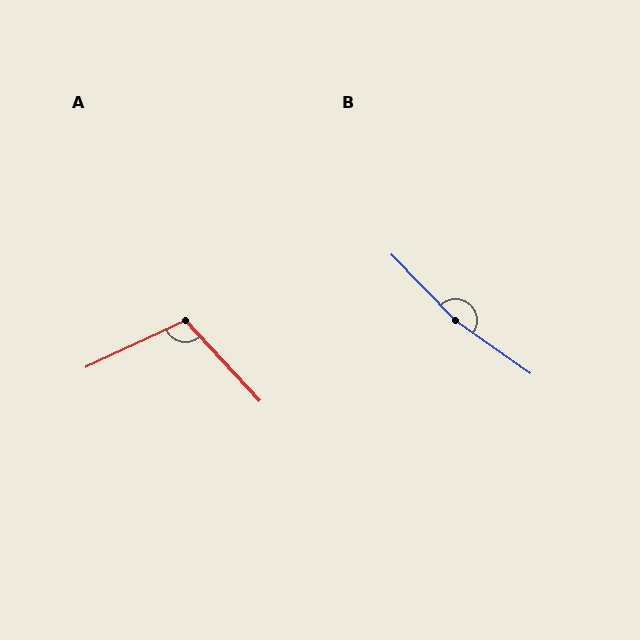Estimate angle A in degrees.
Approximately 108 degrees.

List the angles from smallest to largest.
A (108°), B (169°).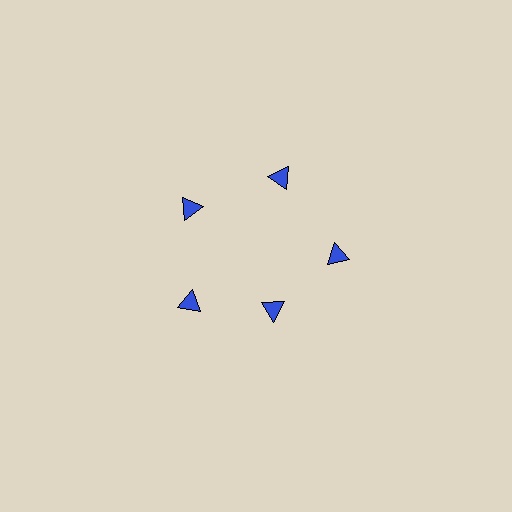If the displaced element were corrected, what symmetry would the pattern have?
It would have 5-fold rotational symmetry — the pattern would map onto itself every 72 degrees.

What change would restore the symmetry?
The symmetry would be restored by moving it outward, back onto the ring so that all 5 triangles sit at equal angles and equal distance from the center.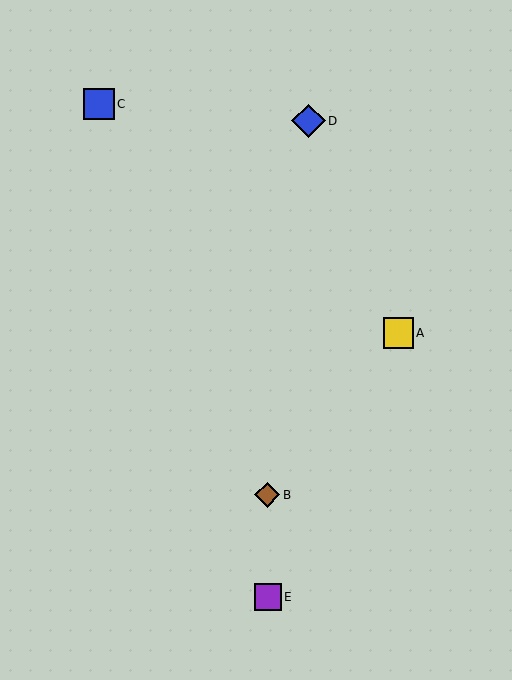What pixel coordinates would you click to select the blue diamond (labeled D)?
Click at (308, 121) to select the blue diamond D.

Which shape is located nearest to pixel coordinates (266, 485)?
The brown diamond (labeled B) at (267, 495) is nearest to that location.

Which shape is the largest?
The blue diamond (labeled D) is the largest.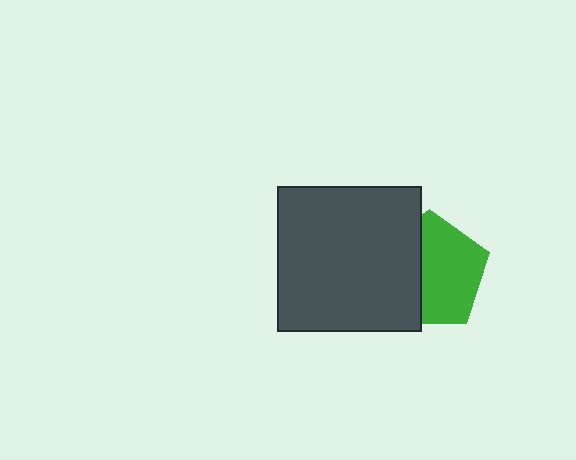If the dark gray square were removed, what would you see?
You would see the complete green pentagon.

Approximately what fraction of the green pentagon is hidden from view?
Roughly 41% of the green pentagon is hidden behind the dark gray square.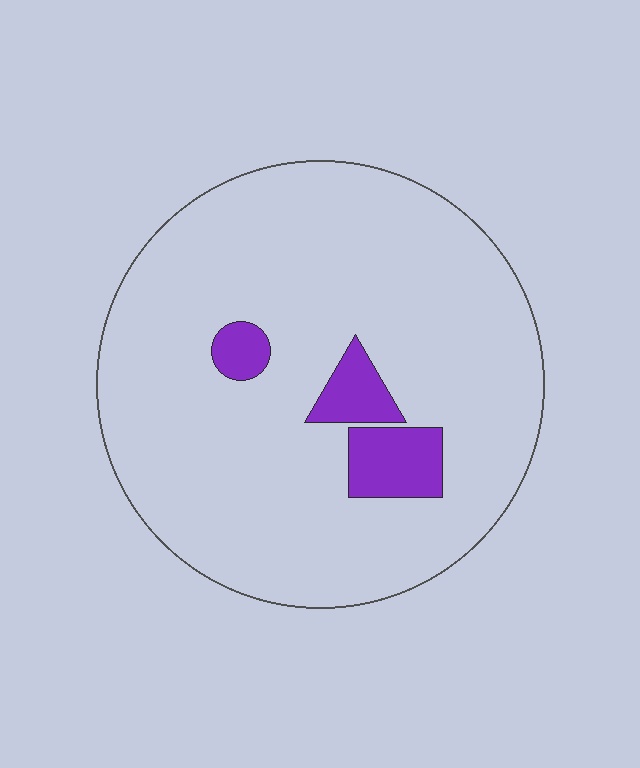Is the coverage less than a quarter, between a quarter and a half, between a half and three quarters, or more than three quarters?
Less than a quarter.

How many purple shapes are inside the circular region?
3.